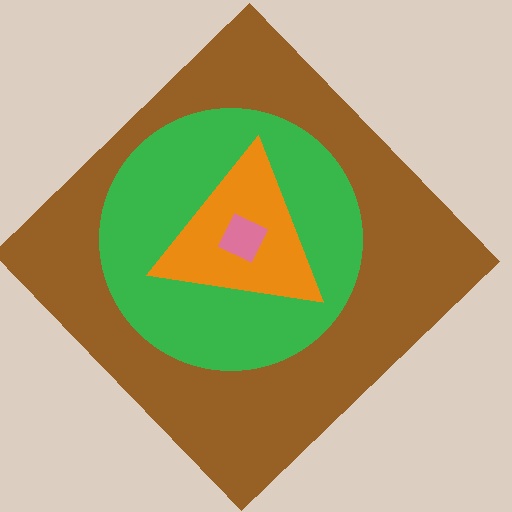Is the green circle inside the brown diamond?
Yes.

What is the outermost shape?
The brown diamond.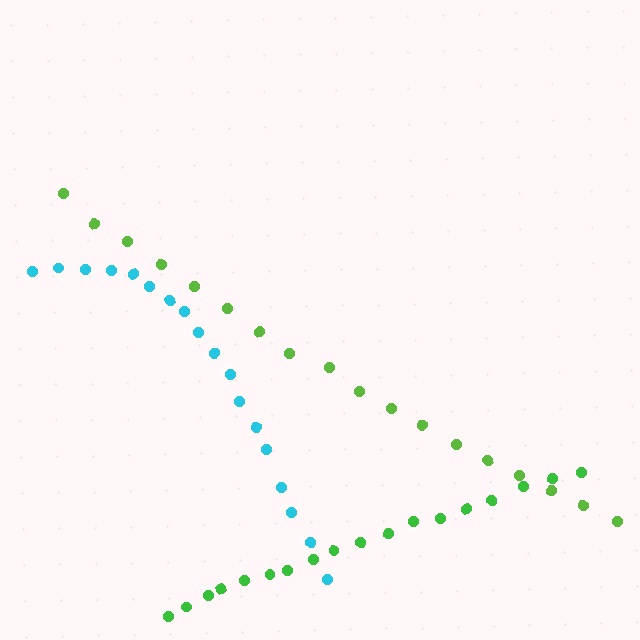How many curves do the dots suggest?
There are 3 distinct paths.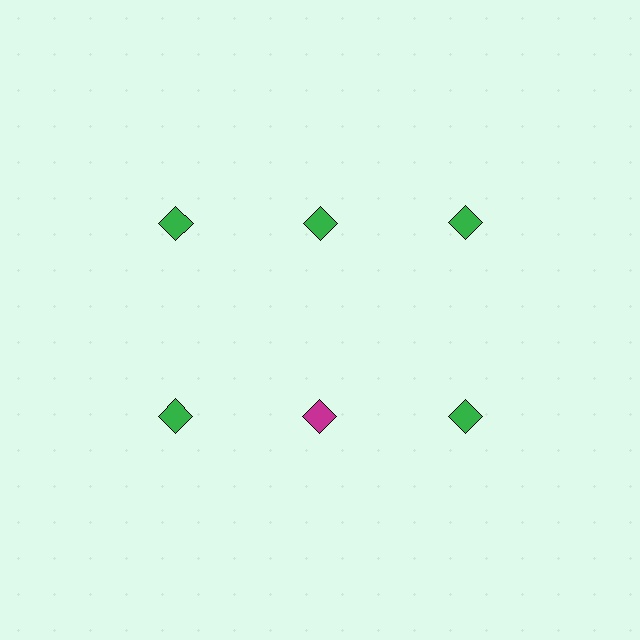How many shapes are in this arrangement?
There are 6 shapes arranged in a grid pattern.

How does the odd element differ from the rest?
It has a different color: magenta instead of green.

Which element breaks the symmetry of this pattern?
The magenta diamond in the second row, second from left column breaks the symmetry. All other shapes are green diamonds.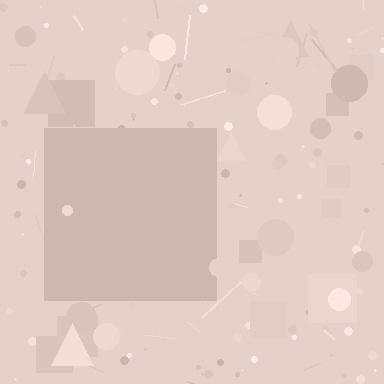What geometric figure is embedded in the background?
A square is embedded in the background.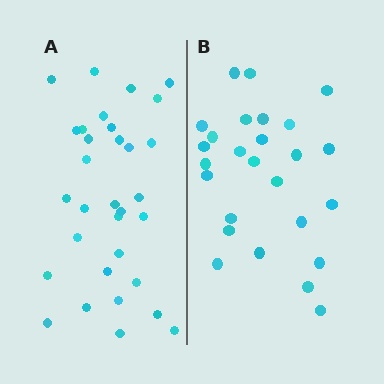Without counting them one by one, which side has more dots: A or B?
Region A (the left region) has more dots.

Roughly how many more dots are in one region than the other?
Region A has about 6 more dots than region B.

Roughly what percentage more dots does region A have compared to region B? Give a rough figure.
About 25% more.